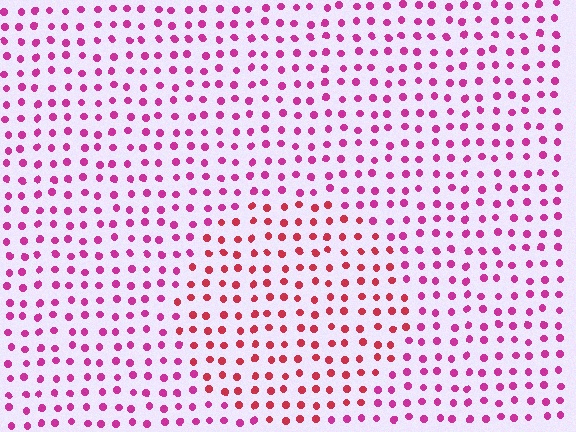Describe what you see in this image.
The image is filled with small magenta elements in a uniform arrangement. A circle-shaped region is visible where the elements are tinted to a slightly different hue, forming a subtle color boundary.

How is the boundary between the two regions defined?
The boundary is defined purely by a slight shift in hue (about 32 degrees). Spacing, size, and orientation are identical on both sides.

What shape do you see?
I see a circle.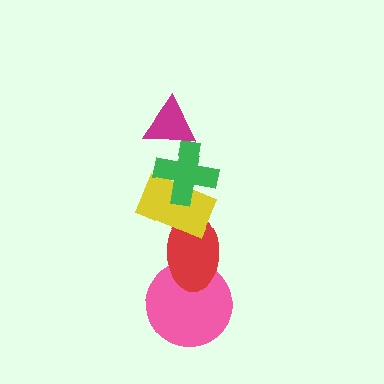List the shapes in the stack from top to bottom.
From top to bottom: the magenta triangle, the green cross, the yellow rectangle, the red ellipse, the pink circle.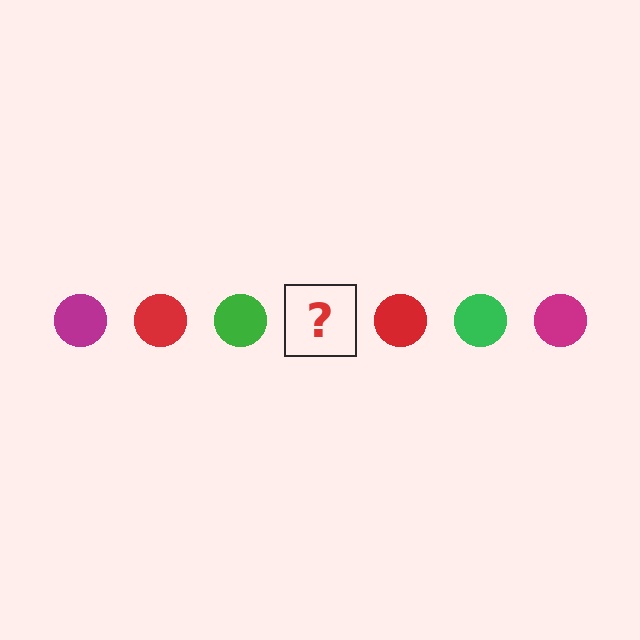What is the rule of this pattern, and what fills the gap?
The rule is that the pattern cycles through magenta, red, green circles. The gap should be filled with a magenta circle.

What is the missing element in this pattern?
The missing element is a magenta circle.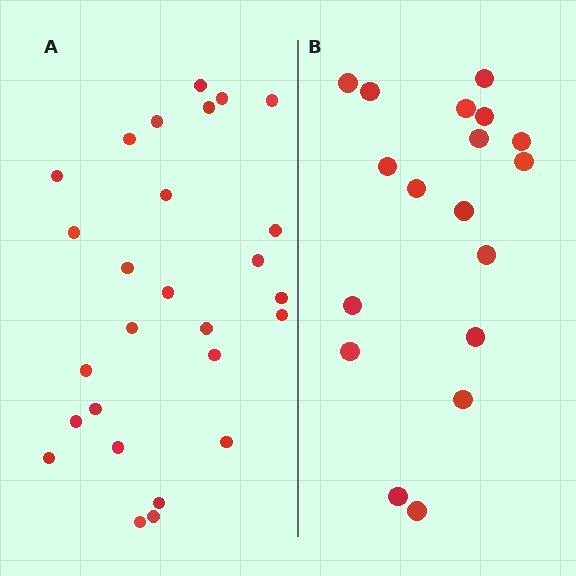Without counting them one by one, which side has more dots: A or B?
Region A (the left region) has more dots.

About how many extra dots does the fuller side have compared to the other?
Region A has roughly 8 or so more dots than region B.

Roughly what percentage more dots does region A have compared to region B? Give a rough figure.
About 50% more.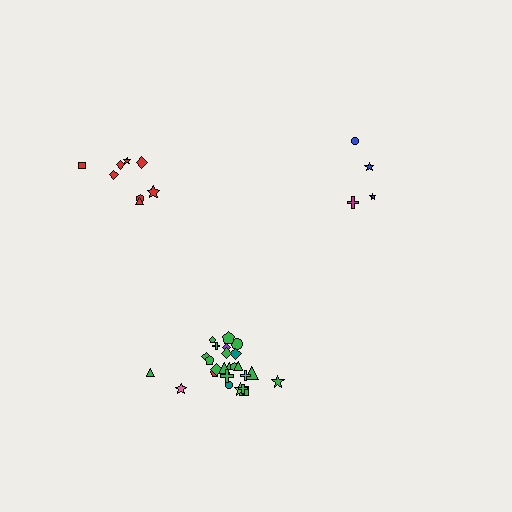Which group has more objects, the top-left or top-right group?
The top-left group.